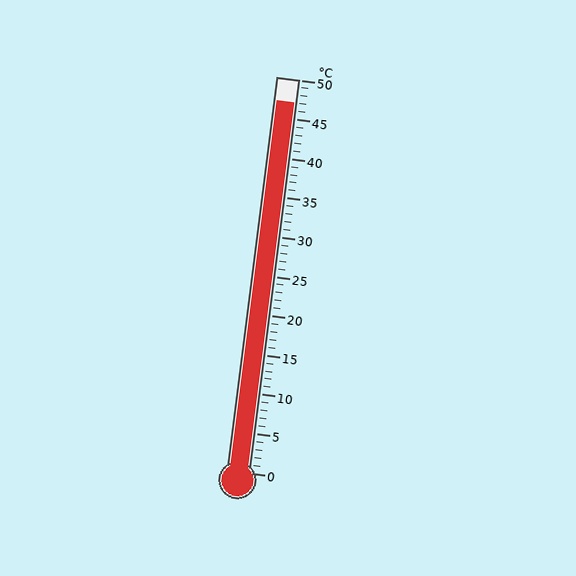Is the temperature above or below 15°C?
The temperature is above 15°C.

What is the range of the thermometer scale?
The thermometer scale ranges from 0°C to 50°C.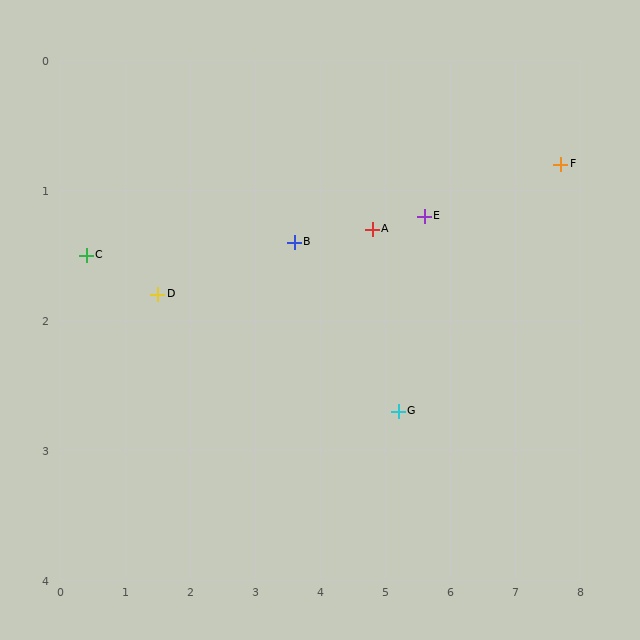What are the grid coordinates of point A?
Point A is at approximately (4.8, 1.3).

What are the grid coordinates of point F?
Point F is at approximately (7.7, 0.8).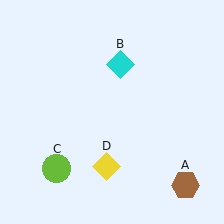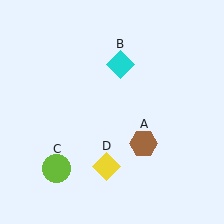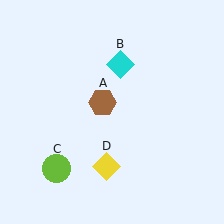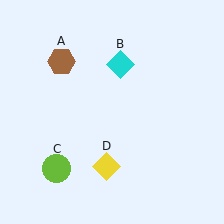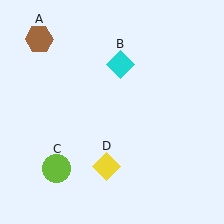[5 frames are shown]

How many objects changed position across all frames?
1 object changed position: brown hexagon (object A).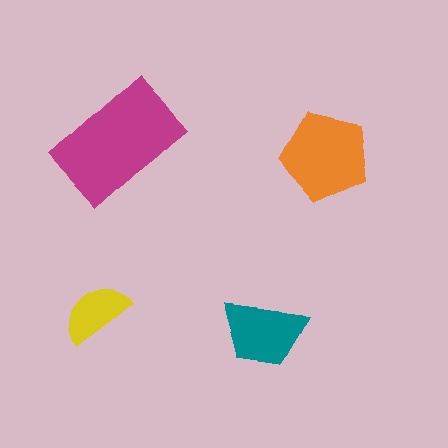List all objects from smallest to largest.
The yellow semicircle, the teal trapezoid, the orange pentagon, the magenta rectangle.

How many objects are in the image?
There are 4 objects in the image.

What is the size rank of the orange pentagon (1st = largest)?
2nd.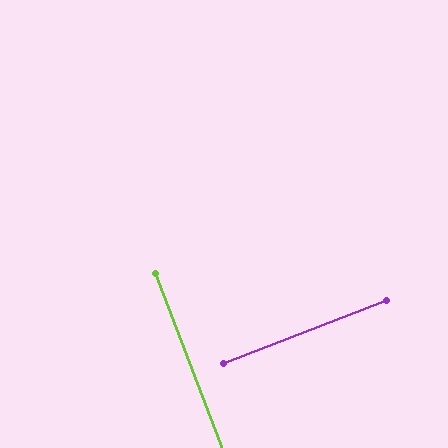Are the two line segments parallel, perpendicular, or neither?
Perpendicular — they meet at approximately 90°.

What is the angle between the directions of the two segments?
Approximately 90 degrees.